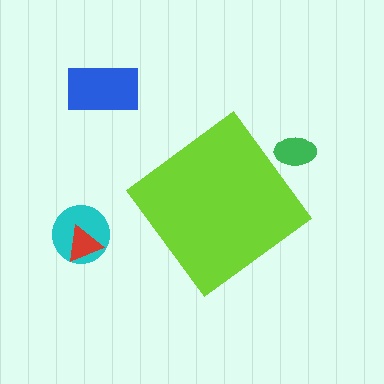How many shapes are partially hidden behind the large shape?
1 shape is partially hidden.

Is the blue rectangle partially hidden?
No, the blue rectangle is fully visible.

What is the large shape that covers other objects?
A lime diamond.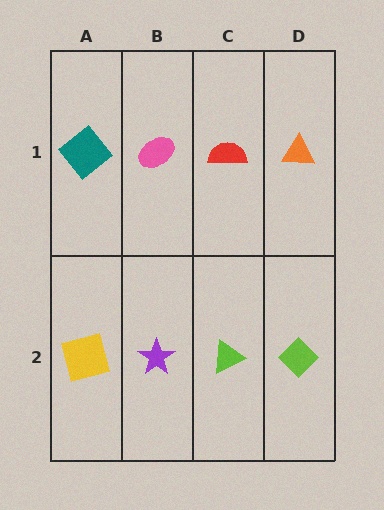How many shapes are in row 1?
4 shapes.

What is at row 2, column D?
A lime diamond.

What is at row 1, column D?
An orange triangle.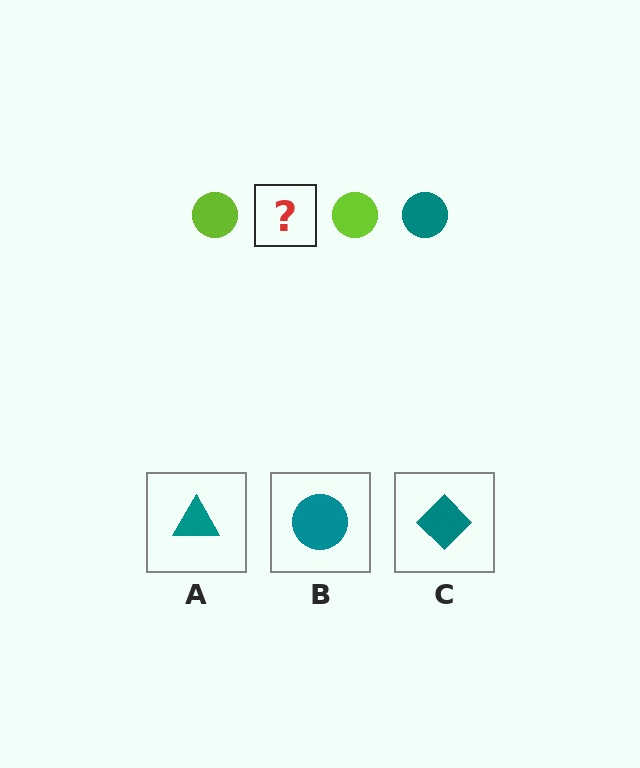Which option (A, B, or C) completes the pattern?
B.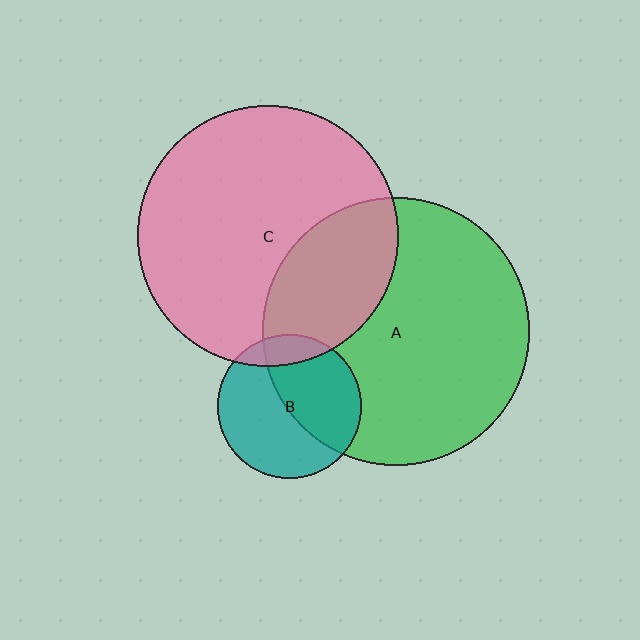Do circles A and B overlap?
Yes.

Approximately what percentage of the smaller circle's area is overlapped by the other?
Approximately 50%.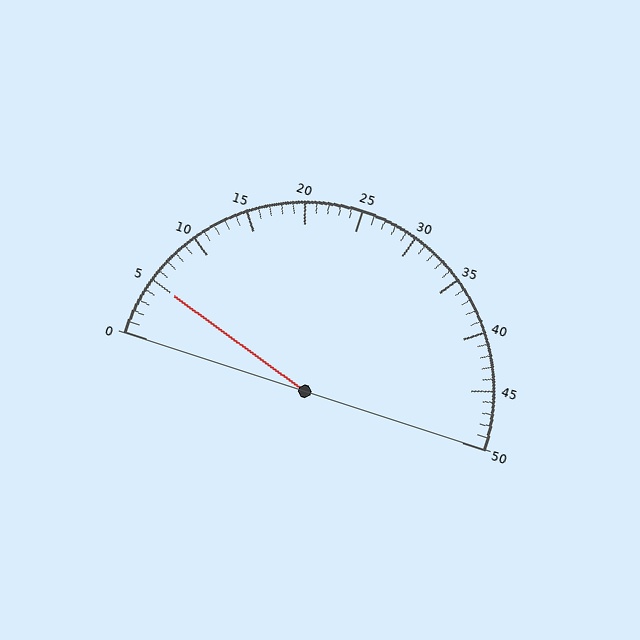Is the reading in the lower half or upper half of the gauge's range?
The reading is in the lower half of the range (0 to 50).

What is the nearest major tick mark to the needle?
The nearest major tick mark is 5.